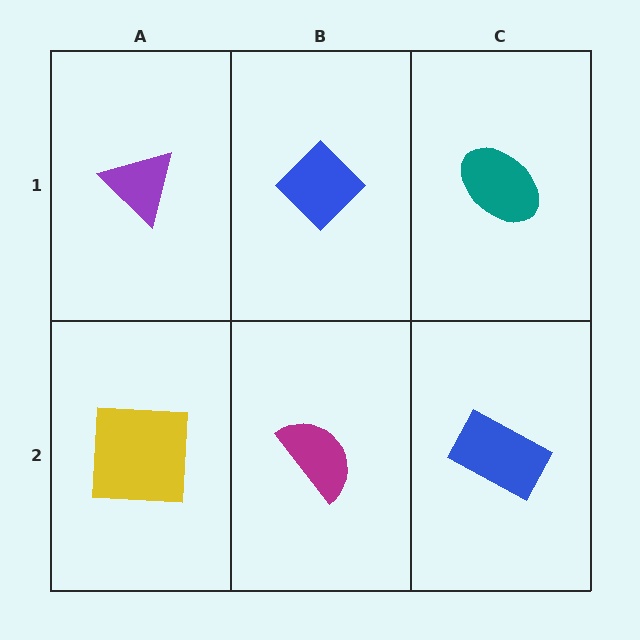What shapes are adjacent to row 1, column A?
A yellow square (row 2, column A), a blue diamond (row 1, column B).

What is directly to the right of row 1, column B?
A teal ellipse.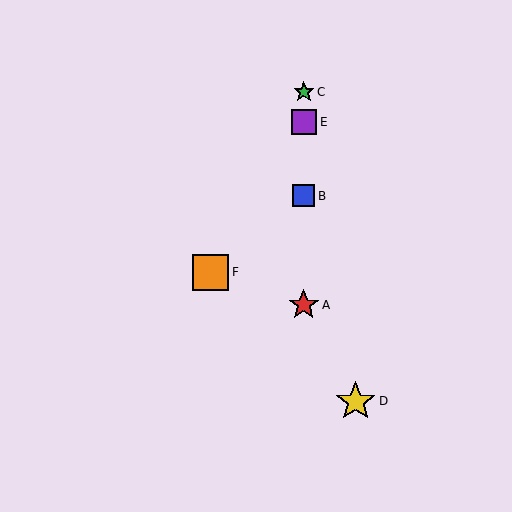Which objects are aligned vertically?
Objects A, B, C, E are aligned vertically.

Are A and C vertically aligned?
Yes, both are at x≈304.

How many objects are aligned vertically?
4 objects (A, B, C, E) are aligned vertically.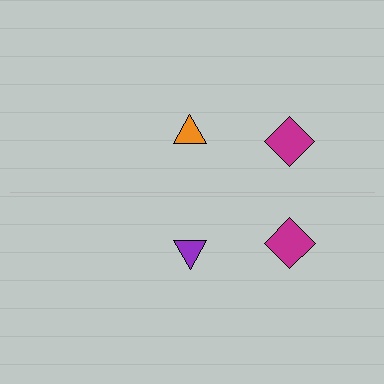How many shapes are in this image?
There are 4 shapes in this image.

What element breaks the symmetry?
The purple triangle on the bottom side breaks the symmetry — its mirror counterpart is orange.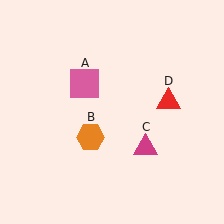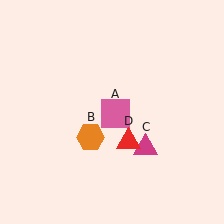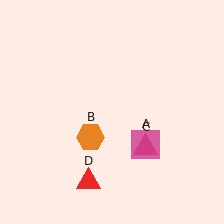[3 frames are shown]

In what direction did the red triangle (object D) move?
The red triangle (object D) moved down and to the left.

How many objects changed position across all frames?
2 objects changed position: pink square (object A), red triangle (object D).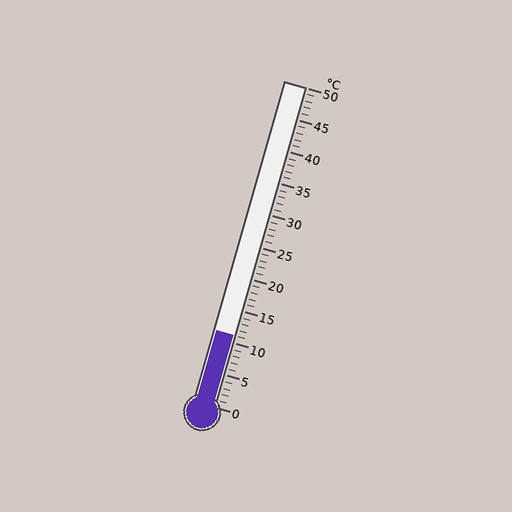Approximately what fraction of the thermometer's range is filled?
The thermometer is filled to approximately 20% of its range.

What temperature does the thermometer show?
The thermometer shows approximately 11°C.